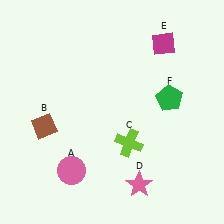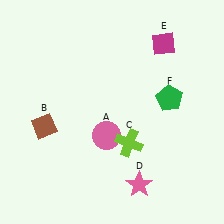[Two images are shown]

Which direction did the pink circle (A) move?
The pink circle (A) moved up.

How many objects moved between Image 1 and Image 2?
1 object moved between the two images.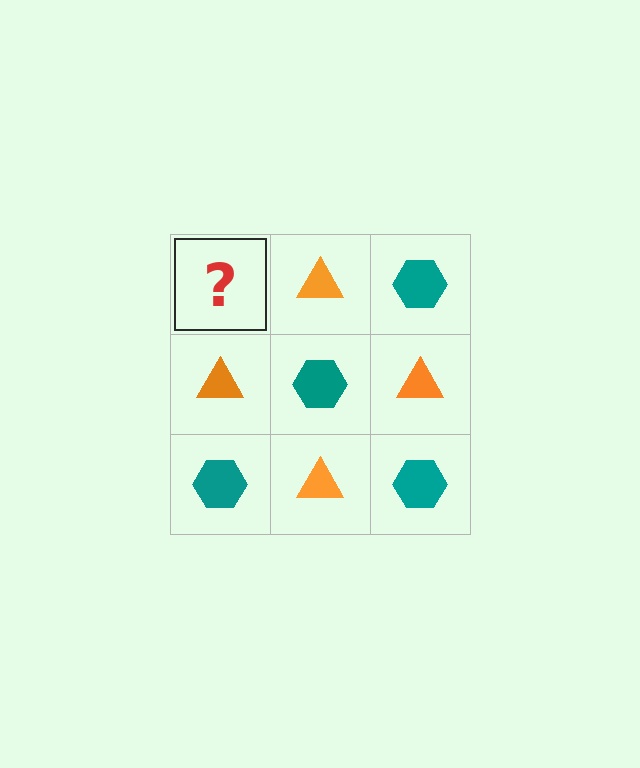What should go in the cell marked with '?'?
The missing cell should contain a teal hexagon.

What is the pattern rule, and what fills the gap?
The rule is that it alternates teal hexagon and orange triangle in a checkerboard pattern. The gap should be filled with a teal hexagon.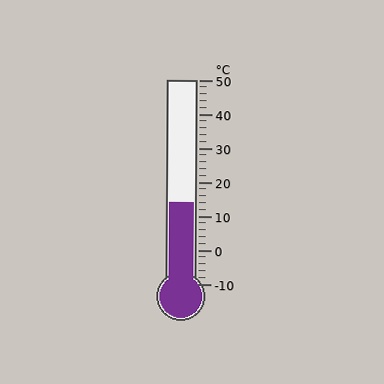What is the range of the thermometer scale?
The thermometer scale ranges from -10°C to 50°C.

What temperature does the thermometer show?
The thermometer shows approximately 14°C.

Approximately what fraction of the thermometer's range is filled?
The thermometer is filled to approximately 40% of its range.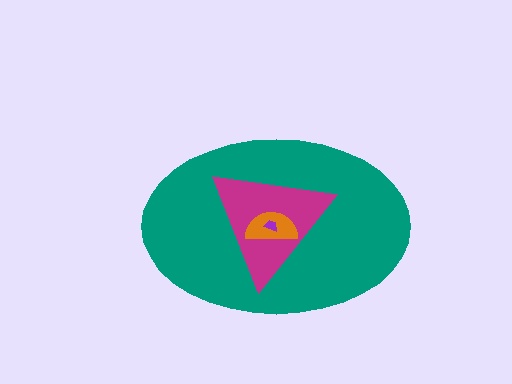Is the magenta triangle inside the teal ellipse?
Yes.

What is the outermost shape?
The teal ellipse.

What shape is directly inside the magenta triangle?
The orange semicircle.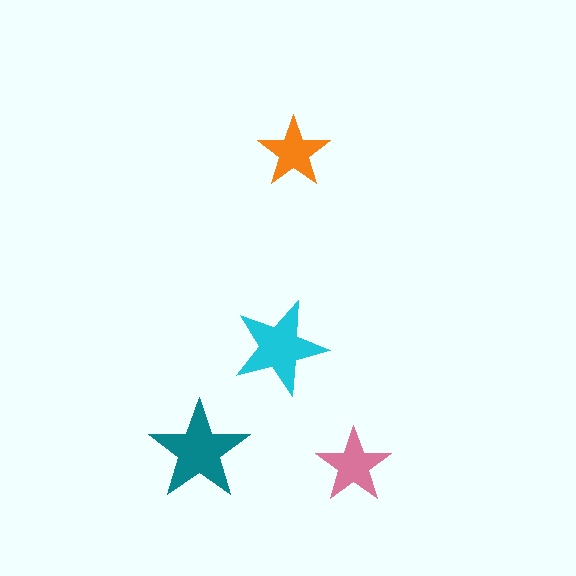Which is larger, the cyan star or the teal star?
The teal one.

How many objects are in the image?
There are 4 objects in the image.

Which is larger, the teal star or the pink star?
The teal one.